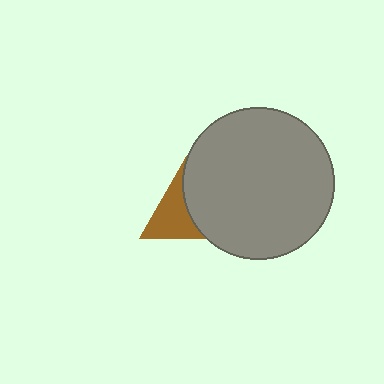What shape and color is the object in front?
The object in front is a gray circle.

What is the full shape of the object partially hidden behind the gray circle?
The partially hidden object is a brown triangle.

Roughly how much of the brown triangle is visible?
About half of it is visible (roughly 52%).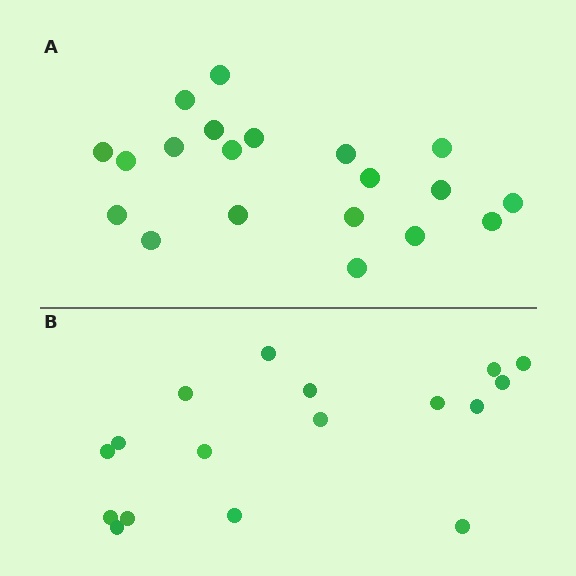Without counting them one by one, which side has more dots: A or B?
Region A (the top region) has more dots.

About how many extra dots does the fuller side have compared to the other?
Region A has just a few more — roughly 2 or 3 more dots than region B.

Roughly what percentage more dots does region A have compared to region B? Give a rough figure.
About 20% more.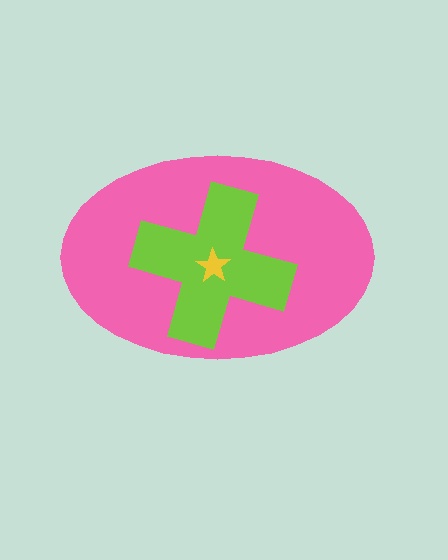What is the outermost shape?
The pink ellipse.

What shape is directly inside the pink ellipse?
The lime cross.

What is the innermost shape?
The yellow star.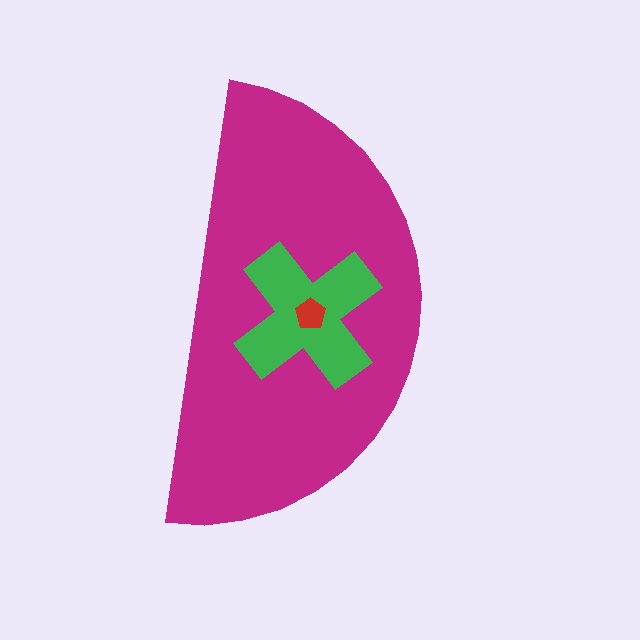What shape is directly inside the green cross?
The red pentagon.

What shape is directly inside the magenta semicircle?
The green cross.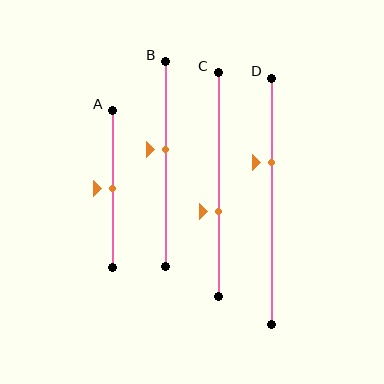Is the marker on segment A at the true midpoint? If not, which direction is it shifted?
Yes, the marker on segment A is at the true midpoint.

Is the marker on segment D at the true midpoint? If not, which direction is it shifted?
No, the marker on segment D is shifted upward by about 16% of the segment length.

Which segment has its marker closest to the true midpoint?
Segment A has its marker closest to the true midpoint.